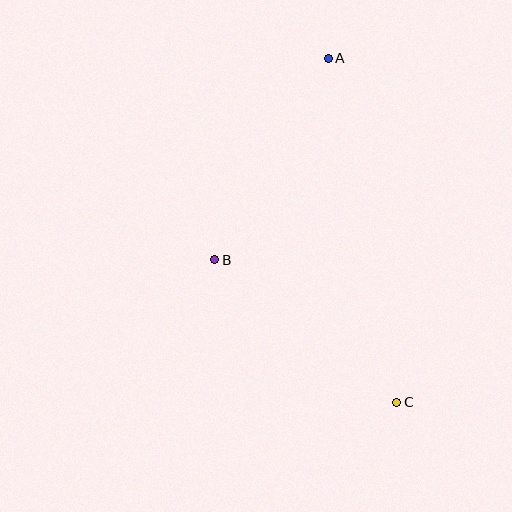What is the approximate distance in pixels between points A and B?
The distance between A and B is approximately 231 pixels.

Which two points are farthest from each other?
Points A and C are farthest from each other.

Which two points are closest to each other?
Points B and C are closest to each other.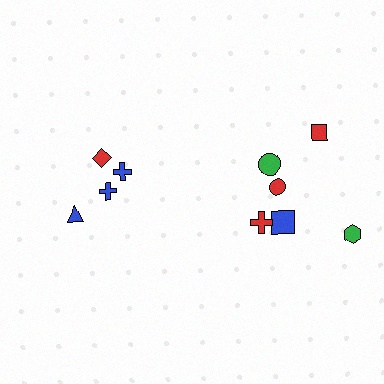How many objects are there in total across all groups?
There are 10 objects.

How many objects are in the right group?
There are 6 objects.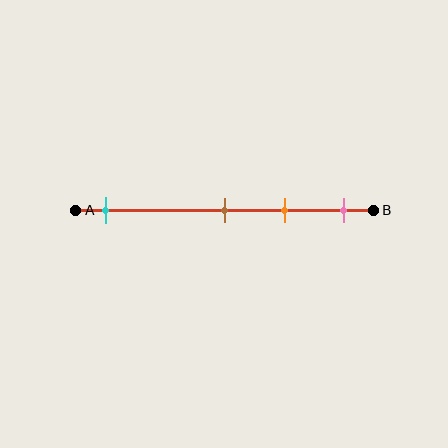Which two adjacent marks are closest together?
The brown and orange marks are the closest adjacent pair.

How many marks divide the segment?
There are 4 marks dividing the segment.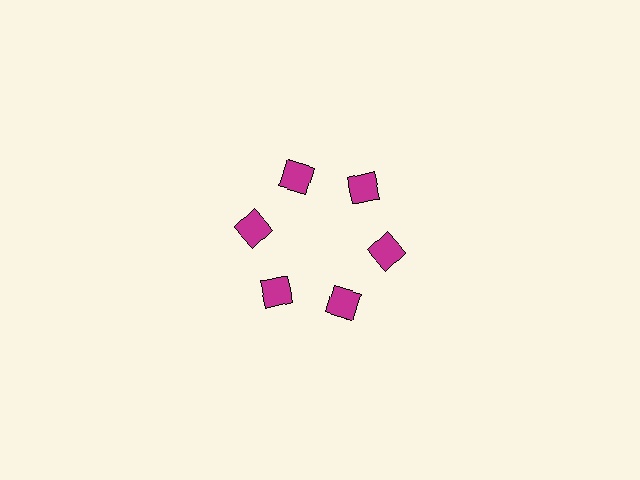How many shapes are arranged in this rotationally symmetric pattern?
There are 6 shapes, arranged in 6 groups of 1.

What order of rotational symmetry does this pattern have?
This pattern has 6-fold rotational symmetry.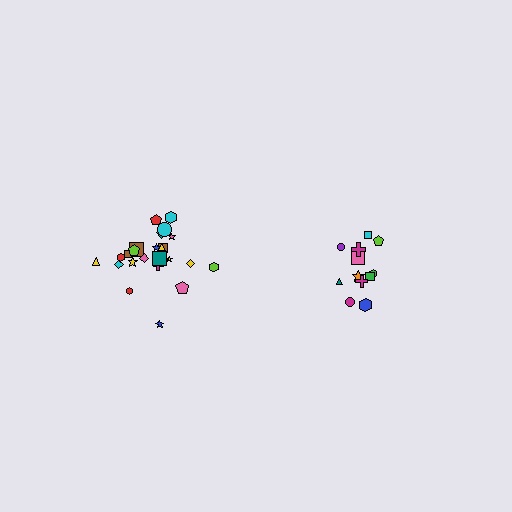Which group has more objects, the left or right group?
The left group.